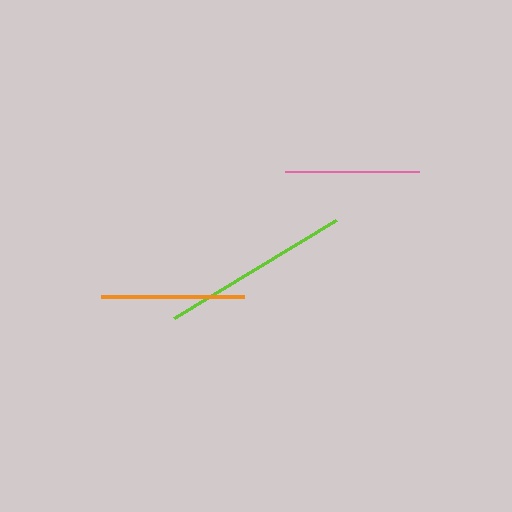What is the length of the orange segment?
The orange segment is approximately 143 pixels long.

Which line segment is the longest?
The lime line is the longest at approximately 190 pixels.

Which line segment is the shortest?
The pink line is the shortest at approximately 134 pixels.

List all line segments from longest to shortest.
From longest to shortest: lime, orange, pink.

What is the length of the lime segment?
The lime segment is approximately 190 pixels long.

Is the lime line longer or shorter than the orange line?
The lime line is longer than the orange line.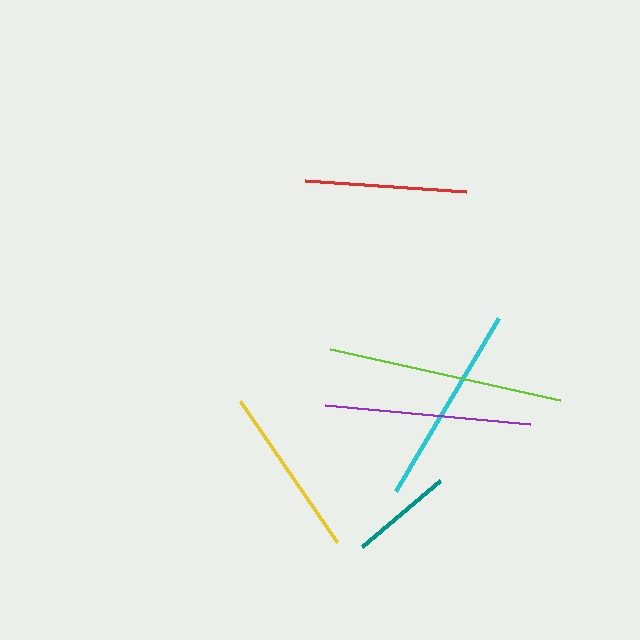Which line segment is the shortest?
The teal line is the shortest at approximately 102 pixels.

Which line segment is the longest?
The lime line is the longest at approximately 236 pixels.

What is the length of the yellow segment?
The yellow segment is approximately 171 pixels long.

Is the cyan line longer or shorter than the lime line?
The lime line is longer than the cyan line.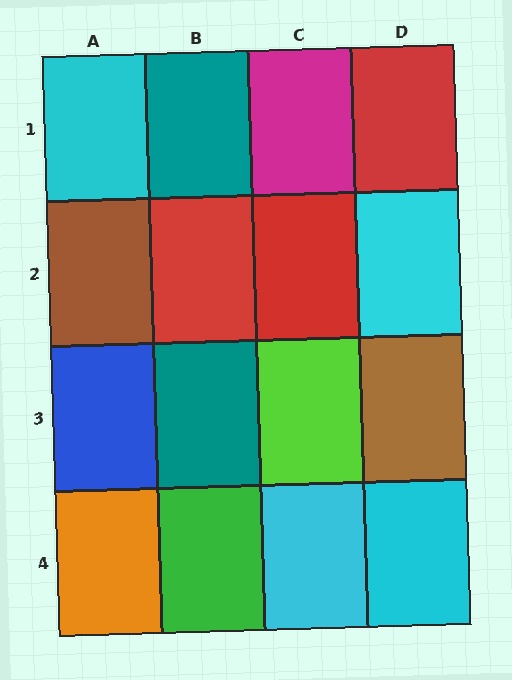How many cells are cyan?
4 cells are cyan.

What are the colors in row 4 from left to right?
Orange, green, cyan, cyan.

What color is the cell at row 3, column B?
Teal.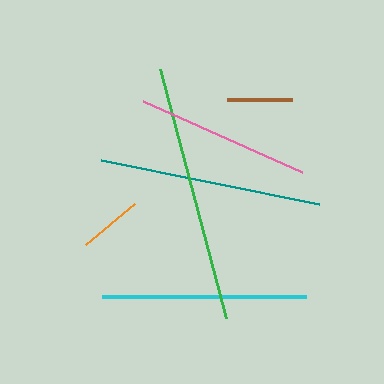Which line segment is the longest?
The green line is the longest at approximately 257 pixels.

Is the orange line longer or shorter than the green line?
The green line is longer than the orange line.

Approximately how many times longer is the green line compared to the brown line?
The green line is approximately 4.0 times the length of the brown line.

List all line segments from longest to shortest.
From longest to shortest: green, teal, cyan, pink, brown, orange.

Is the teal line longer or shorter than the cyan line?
The teal line is longer than the cyan line.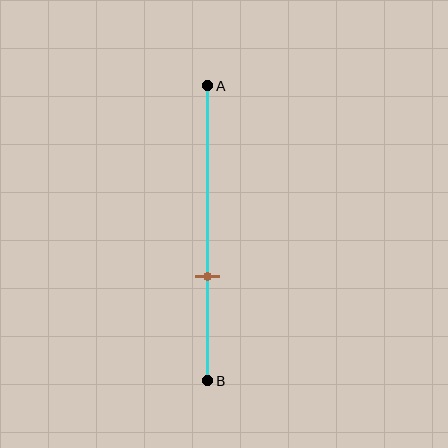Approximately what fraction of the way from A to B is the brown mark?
The brown mark is approximately 65% of the way from A to B.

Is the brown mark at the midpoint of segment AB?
No, the mark is at about 65% from A, not at the 50% midpoint.